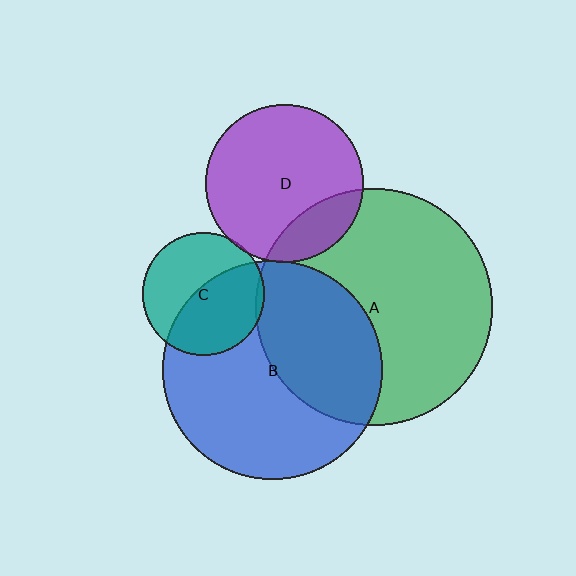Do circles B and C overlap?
Yes.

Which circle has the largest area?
Circle A (green).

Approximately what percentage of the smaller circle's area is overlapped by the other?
Approximately 50%.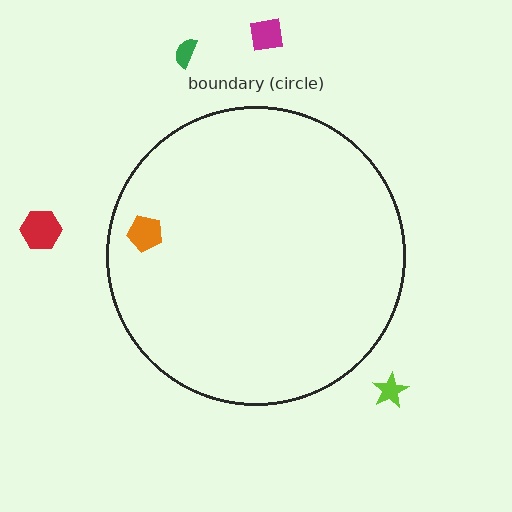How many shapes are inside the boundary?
1 inside, 4 outside.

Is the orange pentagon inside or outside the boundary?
Inside.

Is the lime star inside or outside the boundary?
Outside.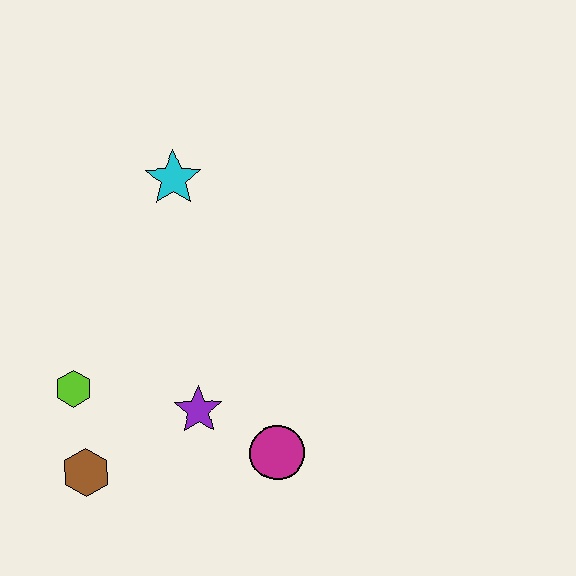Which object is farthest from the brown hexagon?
The cyan star is farthest from the brown hexagon.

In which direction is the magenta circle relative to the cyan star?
The magenta circle is below the cyan star.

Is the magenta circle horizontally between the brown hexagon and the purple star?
No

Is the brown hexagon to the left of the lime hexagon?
No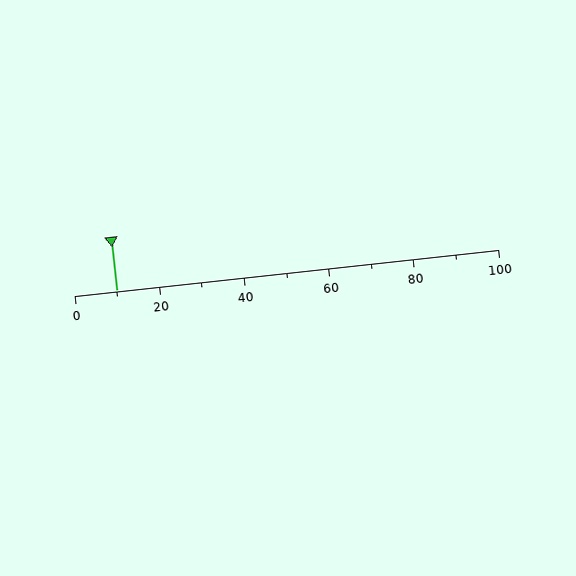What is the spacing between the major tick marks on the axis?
The major ticks are spaced 20 apart.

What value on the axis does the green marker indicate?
The marker indicates approximately 10.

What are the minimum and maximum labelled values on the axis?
The axis runs from 0 to 100.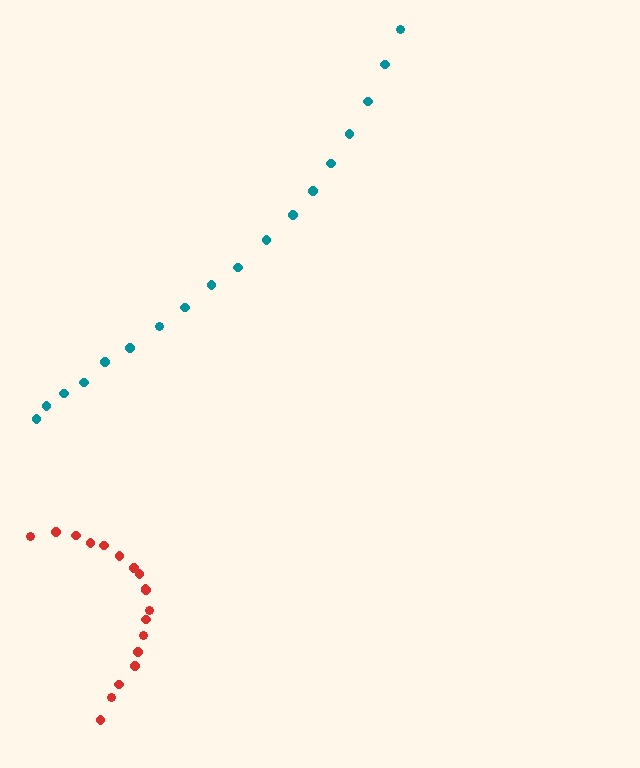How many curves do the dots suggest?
There are 2 distinct paths.